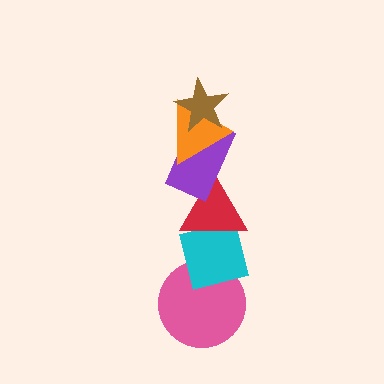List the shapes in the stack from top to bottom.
From top to bottom: the brown star, the orange triangle, the purple rectangle, the red triangle, the cyan square, the pink circle.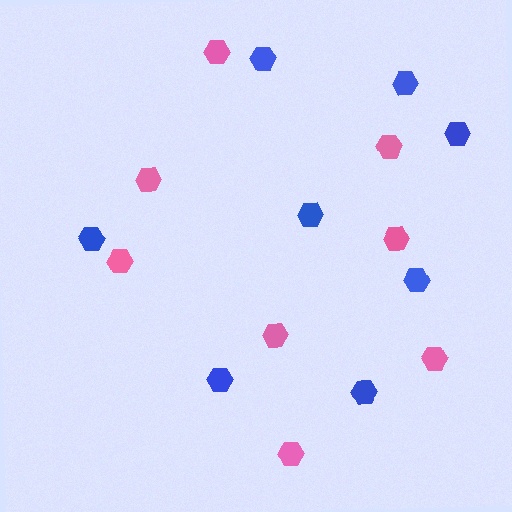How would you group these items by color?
There are 2 groups: one group of blue hexagons (8) and one group of pink hexagons (8).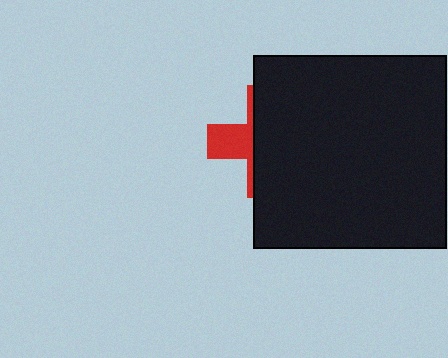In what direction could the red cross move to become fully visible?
The red cross could move left. That would shift it out from behind the black square entirely.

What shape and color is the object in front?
The object in front is a black square.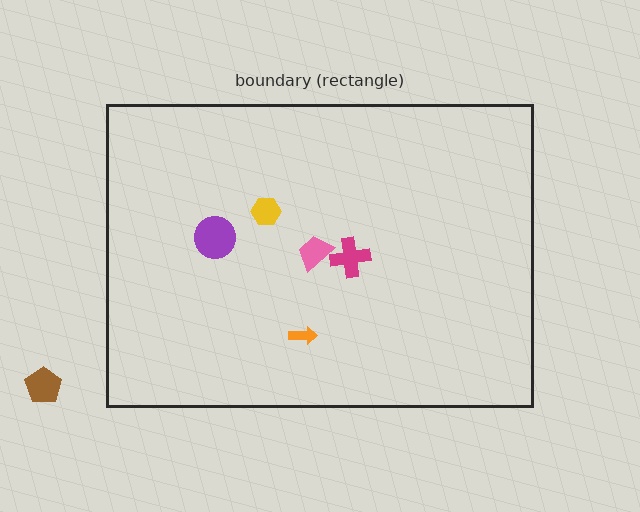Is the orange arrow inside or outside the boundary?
Inside.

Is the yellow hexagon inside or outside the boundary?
Inside.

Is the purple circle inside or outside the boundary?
Inside.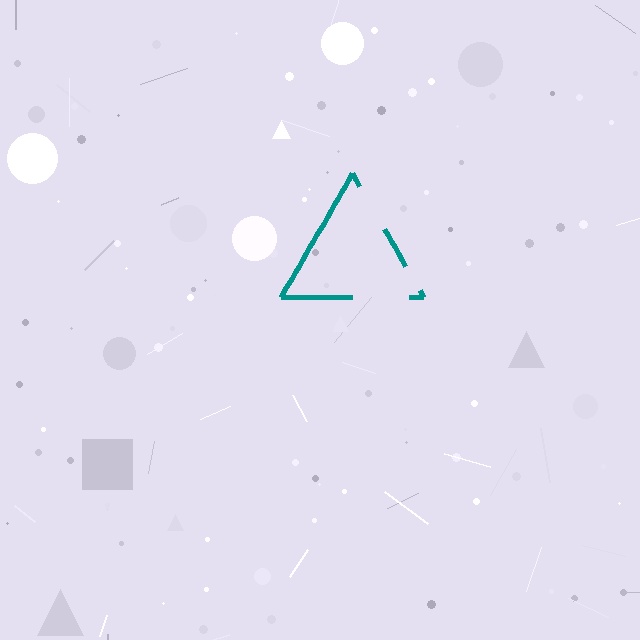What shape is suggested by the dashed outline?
The dashed outline suggests a triangle.